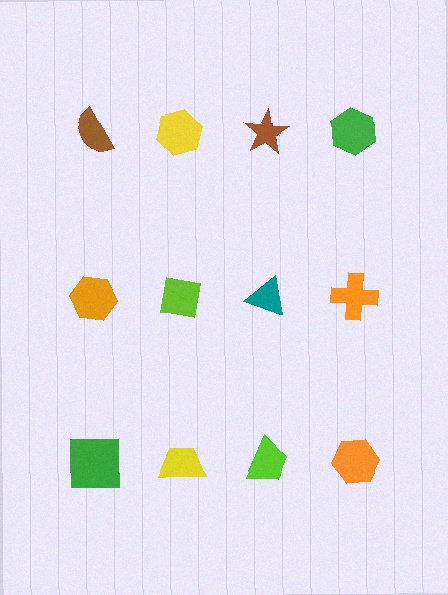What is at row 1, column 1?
A brown semicircle.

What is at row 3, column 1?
A green square.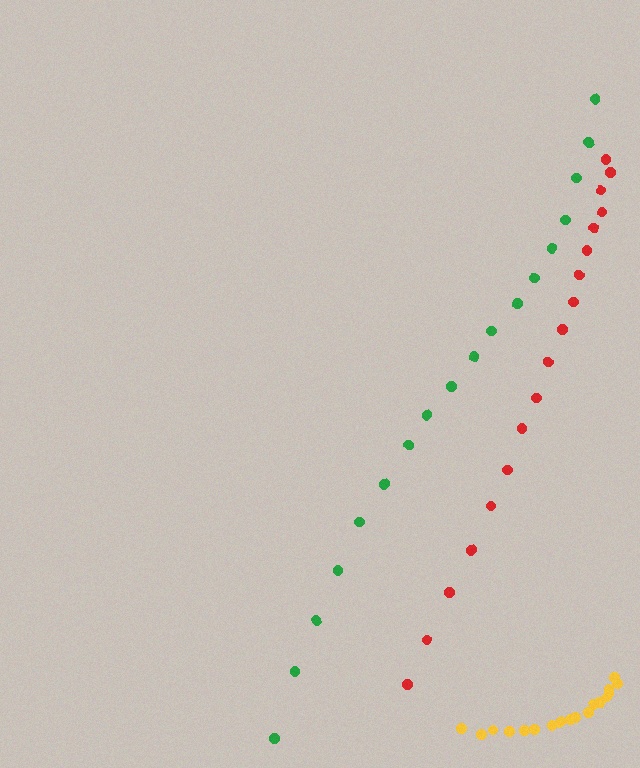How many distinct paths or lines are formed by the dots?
There are 3 distinct paths.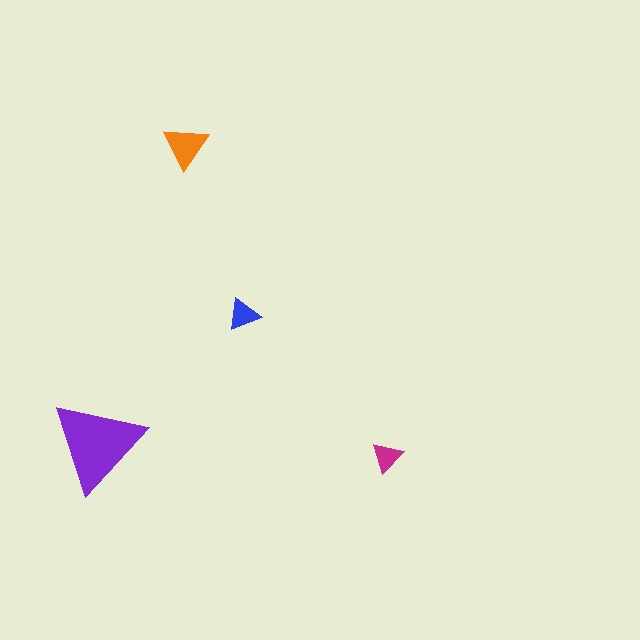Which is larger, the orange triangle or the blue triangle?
The orange one.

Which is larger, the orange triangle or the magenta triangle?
The orange one.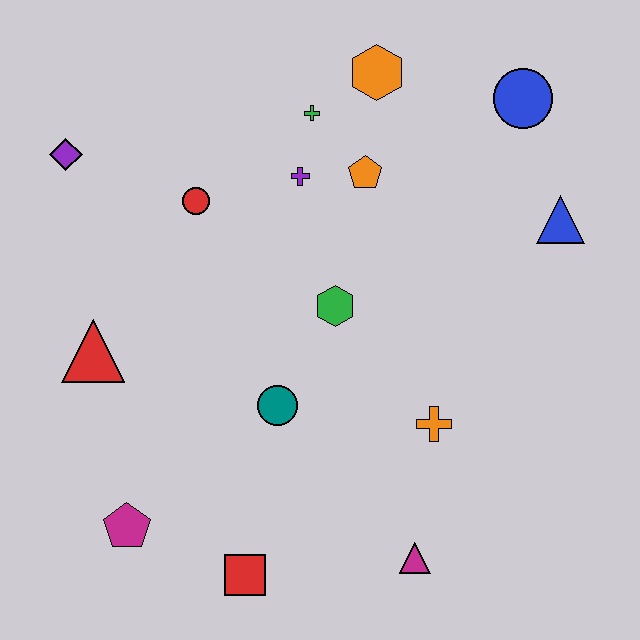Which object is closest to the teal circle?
The green hexagon is closest to the teal circle.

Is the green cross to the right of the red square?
Yes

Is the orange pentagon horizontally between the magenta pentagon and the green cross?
No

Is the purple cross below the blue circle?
Yes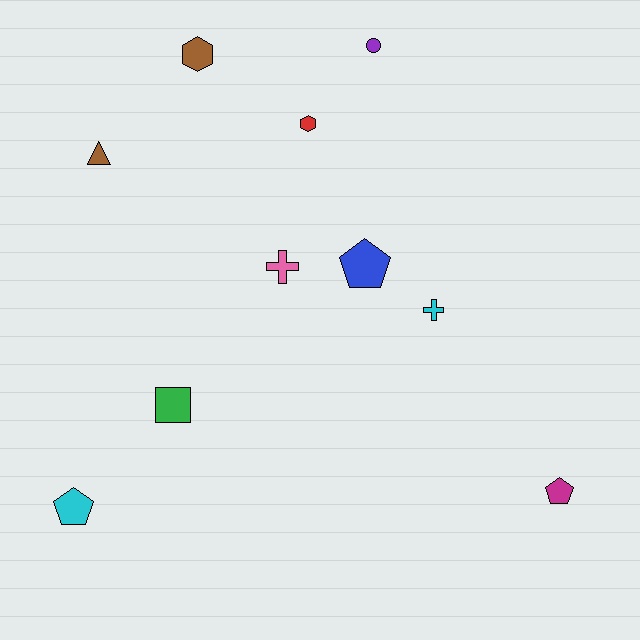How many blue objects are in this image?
There is 1 blue object.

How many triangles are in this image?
There is 1 triangle.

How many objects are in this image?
There are 10 objects.